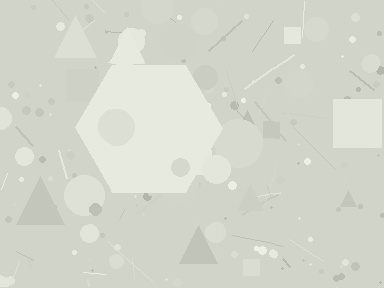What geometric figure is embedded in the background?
A hexagon is embedded in the background.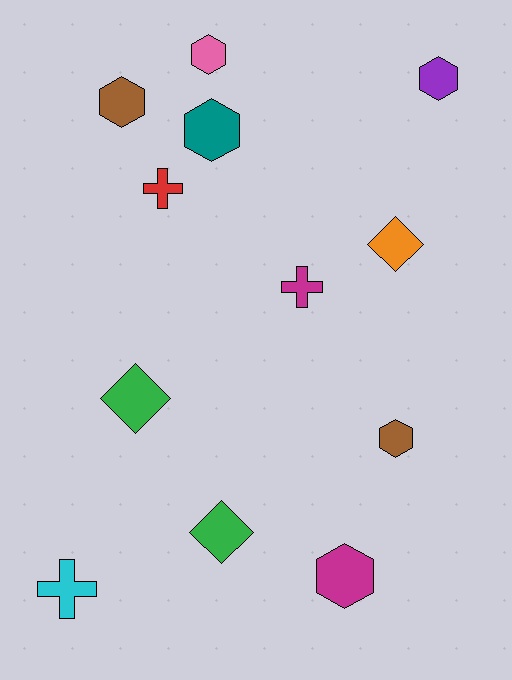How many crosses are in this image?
There are 3 crosses.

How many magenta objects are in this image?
There are 2 magenta objects.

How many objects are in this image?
There are 12 objects.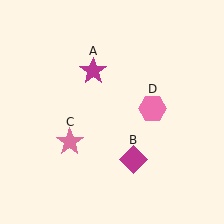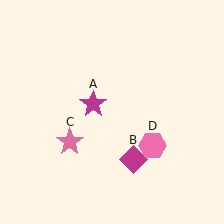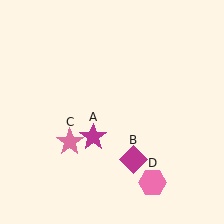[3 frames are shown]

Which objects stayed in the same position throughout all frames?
Magenta diamond (object B) and pink star (object C) remained stationary.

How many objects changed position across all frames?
2 objects changed position: magenta star (object A), pink hexagon (object D).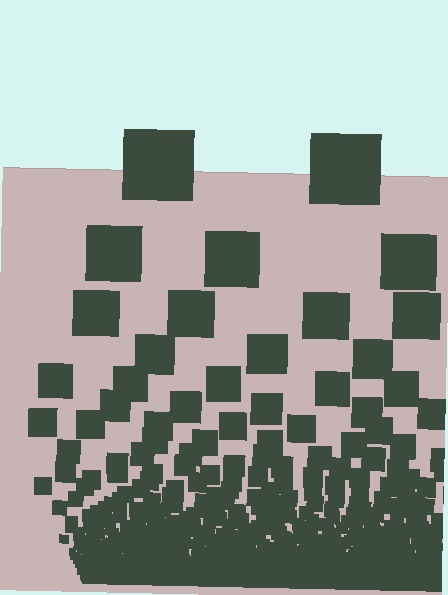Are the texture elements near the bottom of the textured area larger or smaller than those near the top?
Smaller. The gradient is inverted — elements near the bottom are smaller and denser.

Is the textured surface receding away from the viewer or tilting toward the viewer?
The surface appears to tilt toward the viewer. Texture elements get larger and sparser toward the top.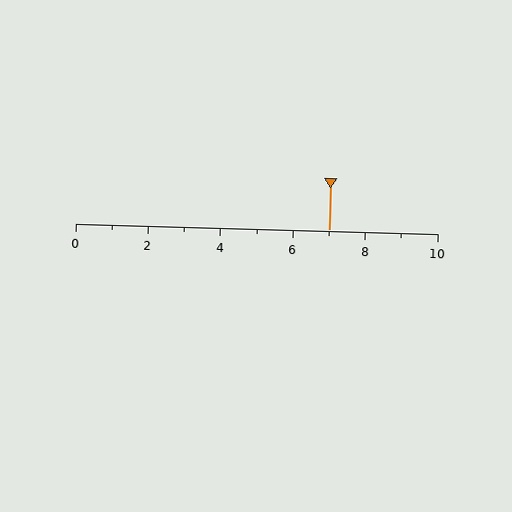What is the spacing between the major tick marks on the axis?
The major ticks are spaced 2 apart.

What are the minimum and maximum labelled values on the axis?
The axis runs from 0 to 10.